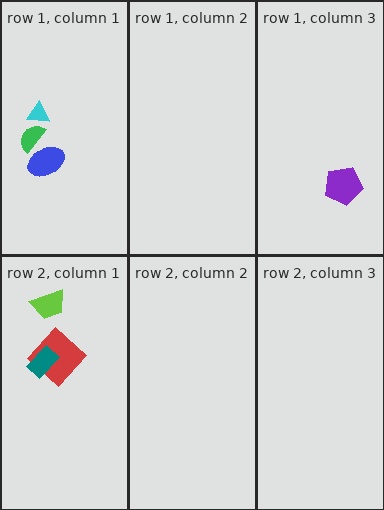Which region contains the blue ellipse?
The row 1, column 1 region.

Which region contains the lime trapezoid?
The row 2, column 1 region.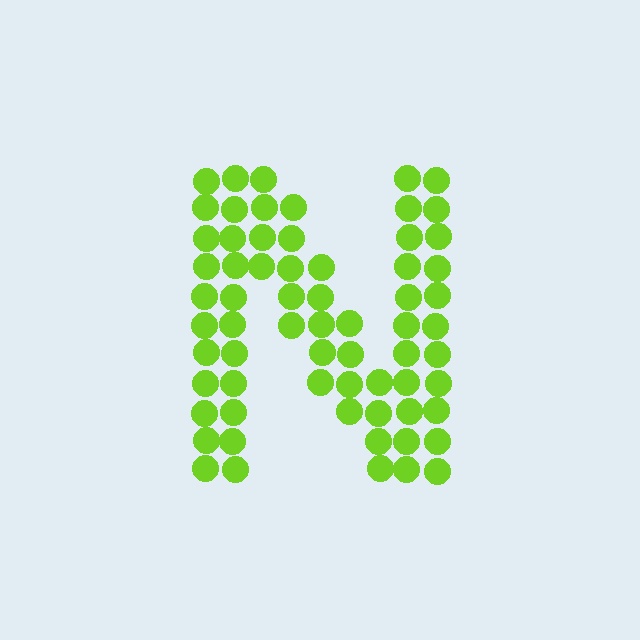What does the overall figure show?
The overall figure shows the letter N.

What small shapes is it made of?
It is made of small circles.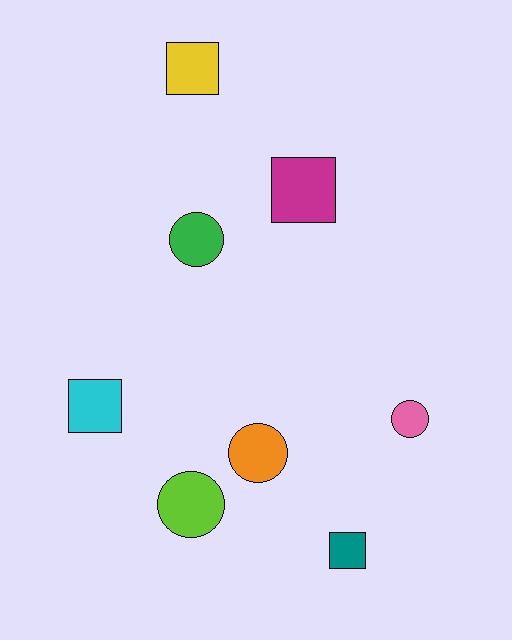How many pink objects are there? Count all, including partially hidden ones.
There is 1 pink object.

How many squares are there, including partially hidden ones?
There are 4 squares.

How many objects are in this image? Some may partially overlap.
There are 8 objects.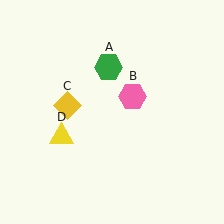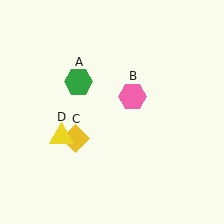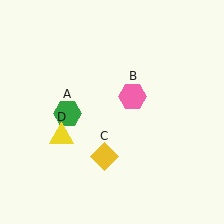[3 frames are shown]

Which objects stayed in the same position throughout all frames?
Pink hexagon (object B) and yellow triangle (object D) remained stationary.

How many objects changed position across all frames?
2 objects changed position: green hexagon (object A), yellow diamond (object C).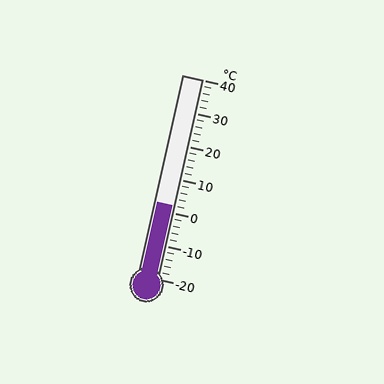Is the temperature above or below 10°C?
The temperature is below 10°C.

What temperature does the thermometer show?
The thermometer shows approximately 2°C.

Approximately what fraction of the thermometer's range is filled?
The thermometer is filled to approximately 35% of its range.